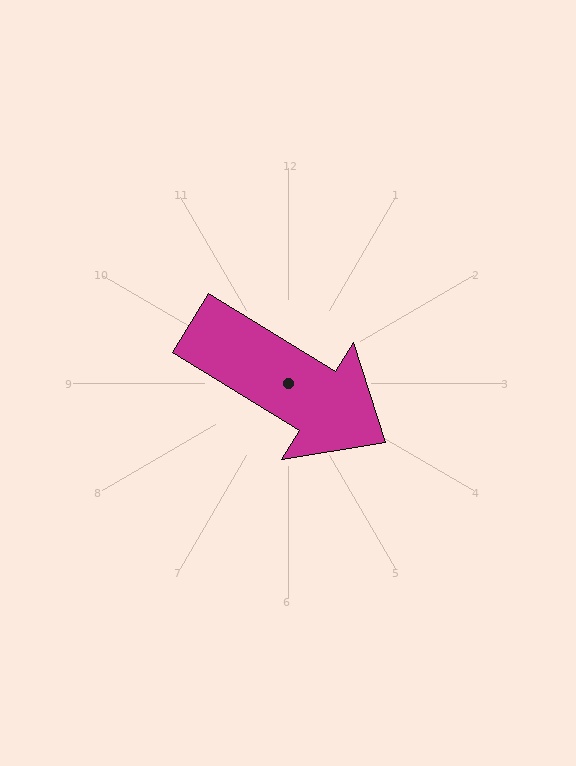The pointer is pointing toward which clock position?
Roughly 4 o'clock.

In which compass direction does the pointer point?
Southeast.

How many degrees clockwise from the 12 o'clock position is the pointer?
Approximately 122 degrees.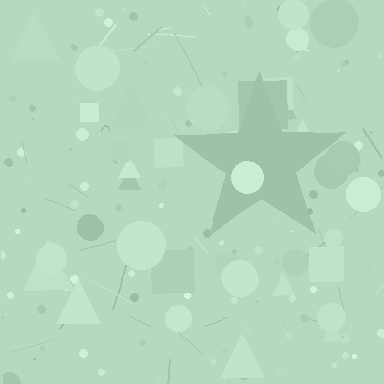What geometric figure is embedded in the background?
A star is embedded in the background.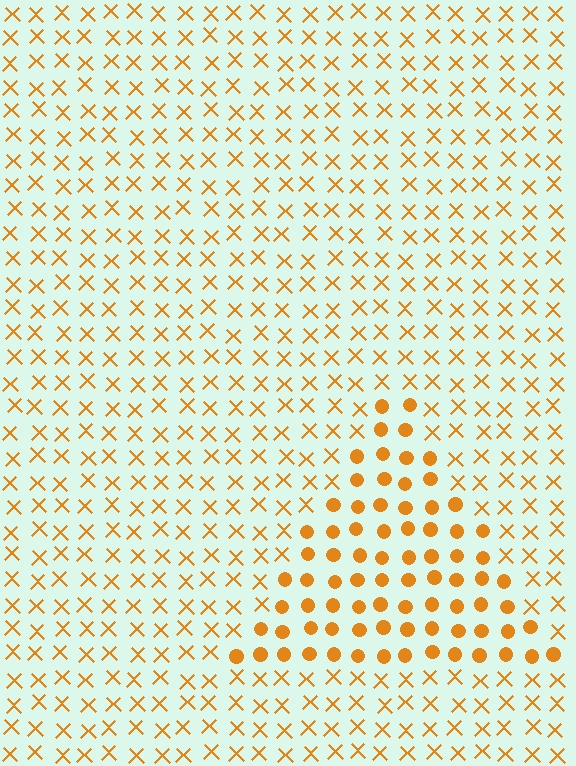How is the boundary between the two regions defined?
The boundary is defined by a change in element shape: circles inside vs. X marks outside. All elements share the same color and spacing.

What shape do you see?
I see a triangle.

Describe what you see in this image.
The image is filled with small orange elements arranged in a uniform grid. A triangle-shaped region contains circles, while the surrounding area contains X marks. The boundary is defined purely by the change in element shape.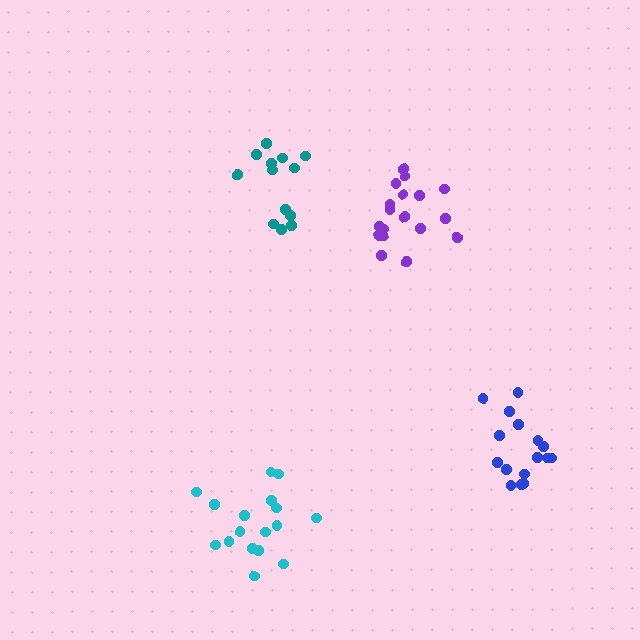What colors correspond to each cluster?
The clusters are colored: purple, teal, cyan, blue.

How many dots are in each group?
Group 1: 18 dots, Group 2: 13 dots, Group 3: 17 dots, Group 4: 16 dots (64 total).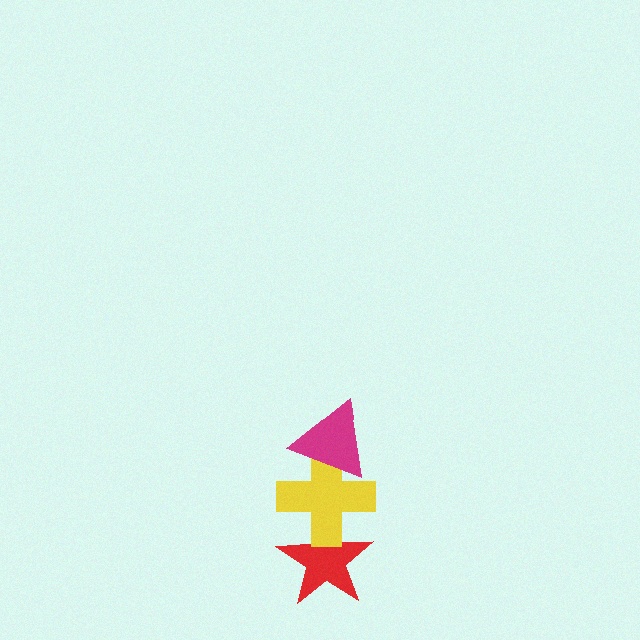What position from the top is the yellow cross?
The yellow cross is 2nd from the top.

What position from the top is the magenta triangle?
The magenta triangle is 1st from the top.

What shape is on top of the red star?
The yellow cross is on top of the red star.